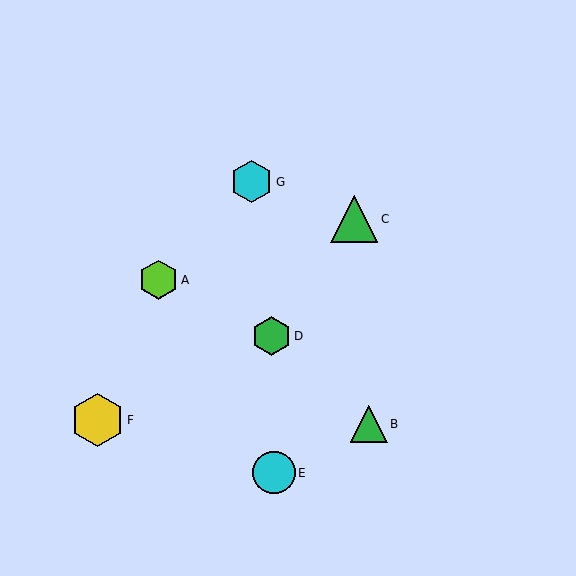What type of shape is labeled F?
Shape F is a yellow hexagon.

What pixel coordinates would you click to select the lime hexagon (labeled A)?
Click at (158, 280) to select the lime hexagon A.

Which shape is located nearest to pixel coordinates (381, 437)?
The green triangle (labeled B) at (369, 424) is nearest to that location.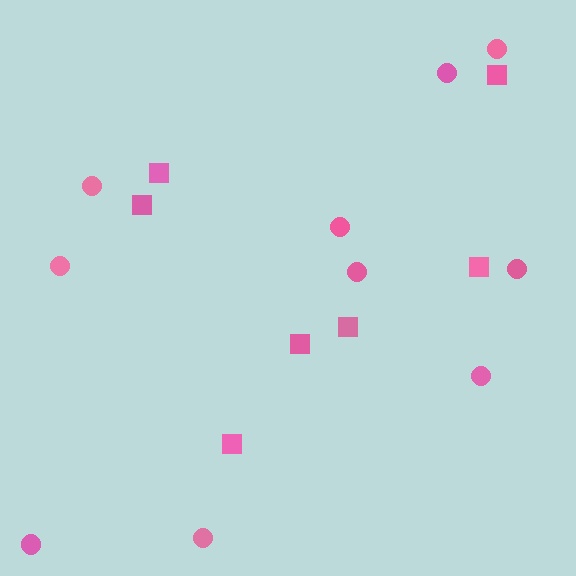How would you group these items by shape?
There are 2 groups: one group of circles (10) and one group of squares (7).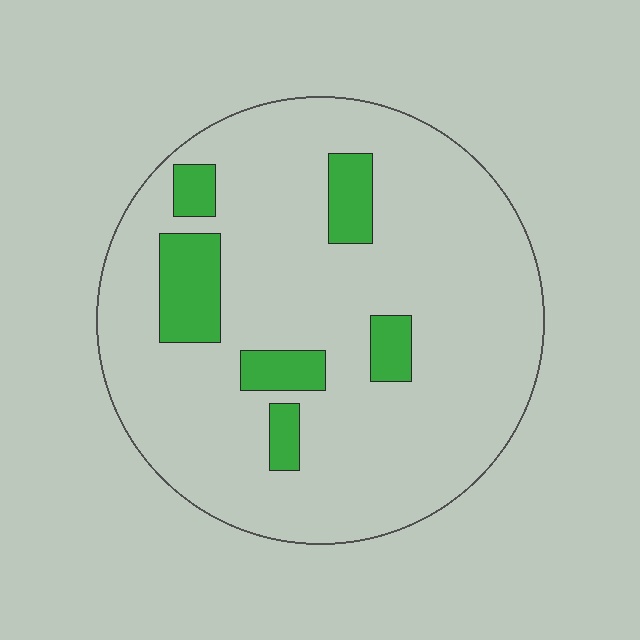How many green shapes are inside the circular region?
6.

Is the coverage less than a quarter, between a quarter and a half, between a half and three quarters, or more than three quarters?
Less than a quarter.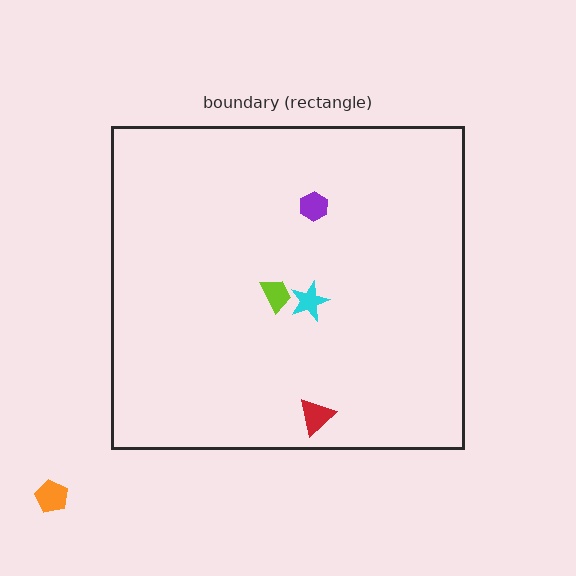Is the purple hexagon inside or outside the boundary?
Inside.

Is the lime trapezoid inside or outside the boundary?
Inside.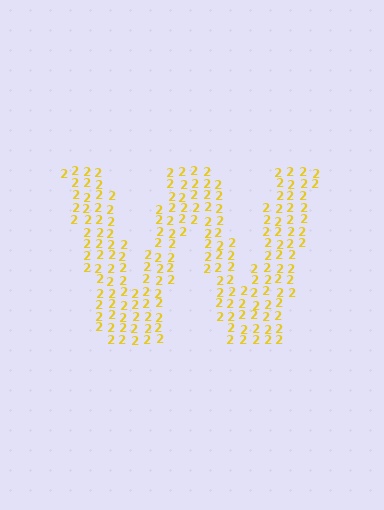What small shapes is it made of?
It is made of small digit 2's.